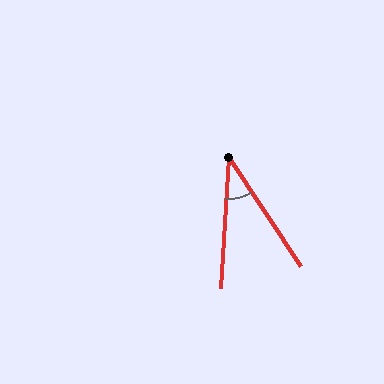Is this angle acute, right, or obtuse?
It is acute.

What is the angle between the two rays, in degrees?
Approximately 37 degrees.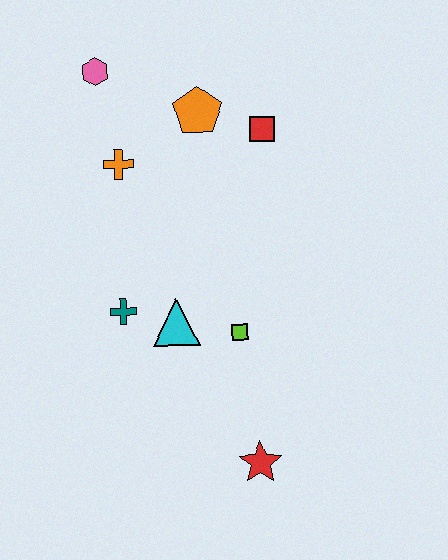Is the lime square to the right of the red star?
No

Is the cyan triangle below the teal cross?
Yes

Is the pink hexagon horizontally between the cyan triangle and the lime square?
No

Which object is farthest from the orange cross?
The red star is farthest from the orange cross.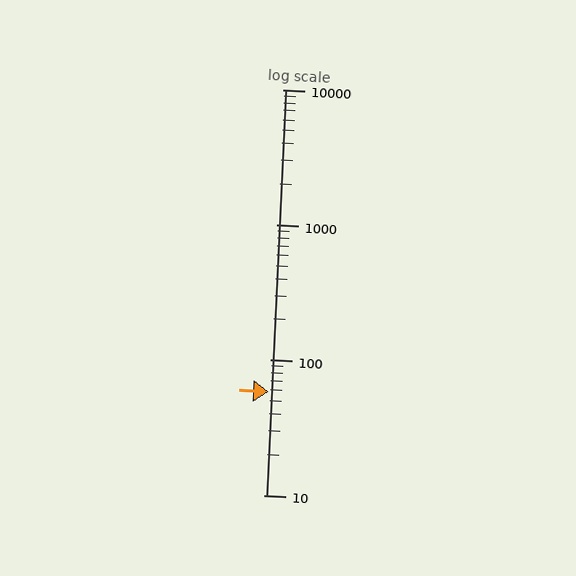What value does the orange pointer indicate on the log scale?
The pointer indicates approximately 58.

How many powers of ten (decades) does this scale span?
The scale spans 3 decades, from 10 to 10000.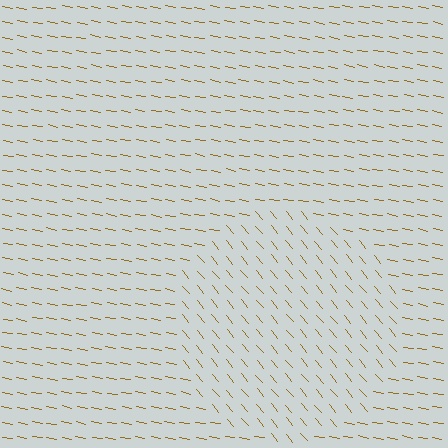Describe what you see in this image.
The image is filled with small brown line segments. A circle region in the image has lines oriented differently from the surrounding lines, creating a visible texture boundary.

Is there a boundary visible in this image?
Yes, there is a texture boundary formed by a change in line orientation.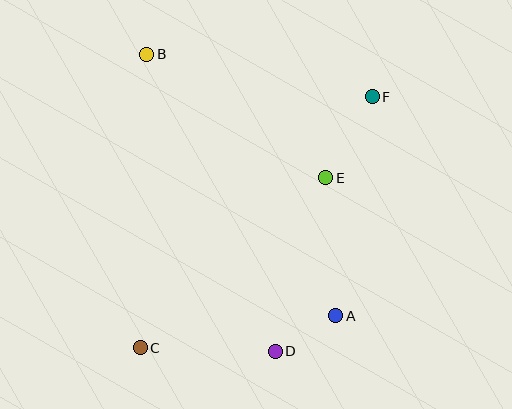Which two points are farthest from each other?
Points C and F are farthest from each other.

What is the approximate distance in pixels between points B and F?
The distance between B and F is approximately 229 pixels.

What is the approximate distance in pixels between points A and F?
The distance between A and F is approximately 222 pixels.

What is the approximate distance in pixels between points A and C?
The distance between A and C is approximately 198 pixels.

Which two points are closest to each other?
Points A and D are closest to each other.